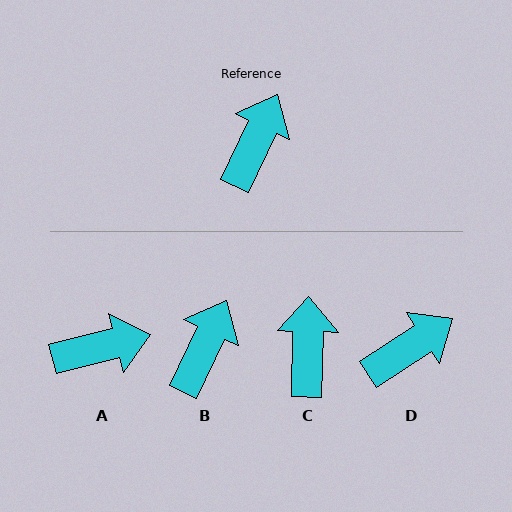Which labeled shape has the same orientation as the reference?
B.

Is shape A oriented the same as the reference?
No, it is off by about 51 degrees.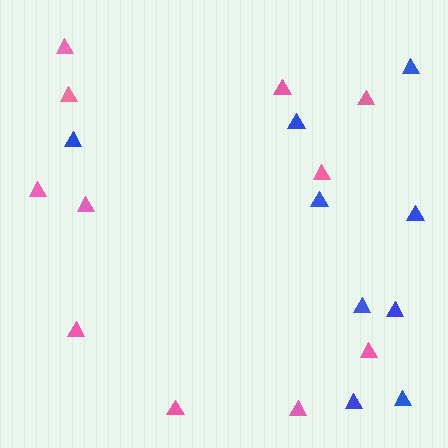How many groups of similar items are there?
There are 2 groups: one group of pink triangles (11) and one group of blue triangles (9).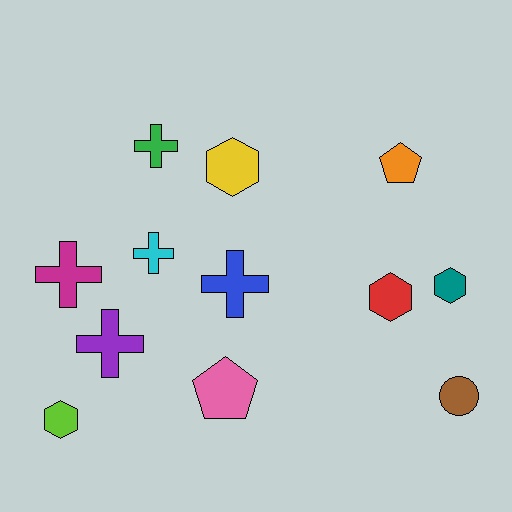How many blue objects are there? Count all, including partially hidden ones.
There is 1 blue object.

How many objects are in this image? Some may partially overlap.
There are 12 objects.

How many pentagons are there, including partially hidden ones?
There are 2 pentagons.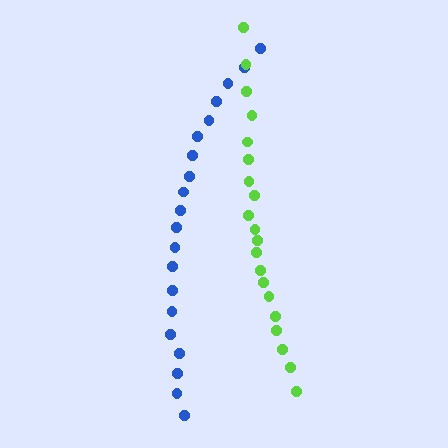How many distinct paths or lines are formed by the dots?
There are 2 distinct paths.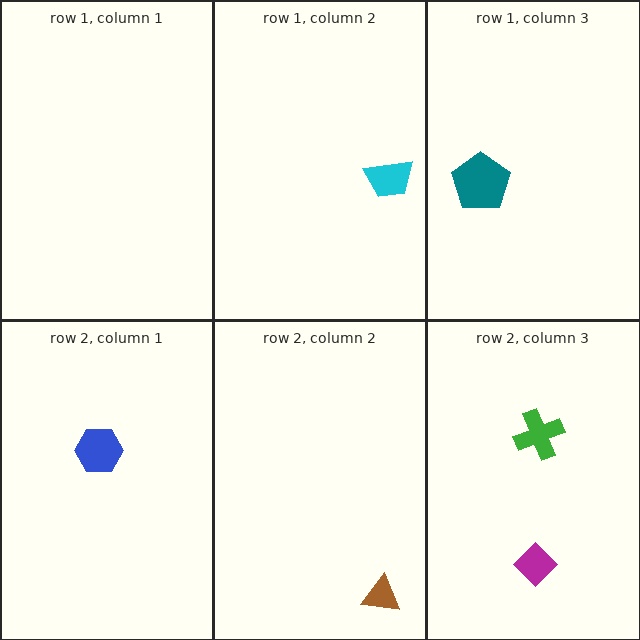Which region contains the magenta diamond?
The row 2, column 3 region.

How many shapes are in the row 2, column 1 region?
1.